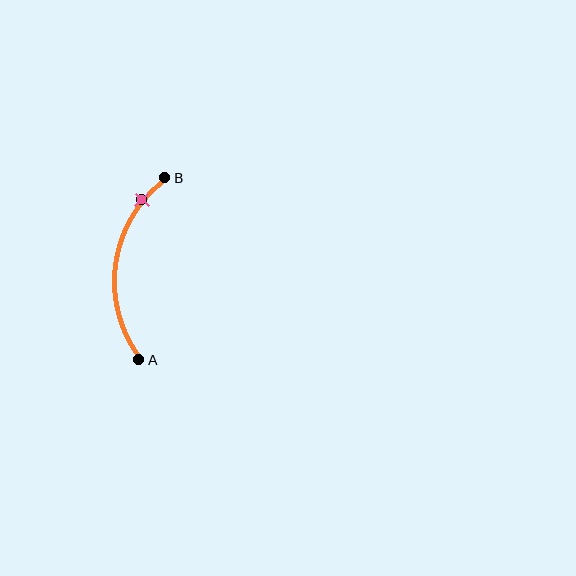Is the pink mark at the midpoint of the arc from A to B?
No. The pink mark lies on the arc but is closer to endpoint B. The arc midpoint would be at the point on the curve equidistant along the arc from both A and B.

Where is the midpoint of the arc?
The arc midpoint is the point on the curve farthest from the straight line joining A and B. It sits to the left of that line.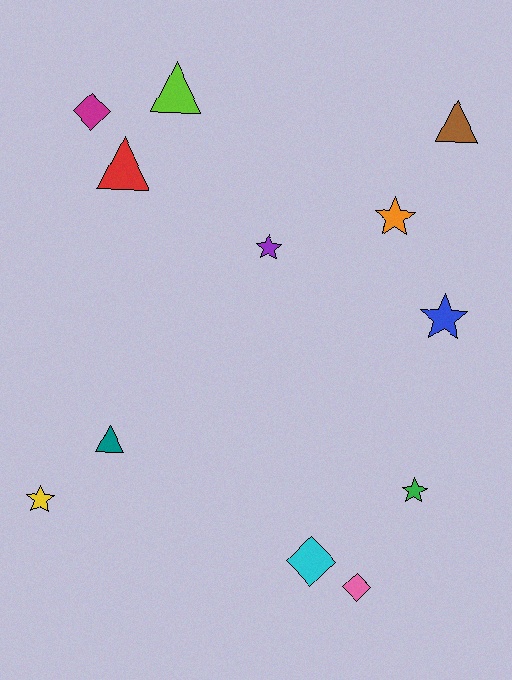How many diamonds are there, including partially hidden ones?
There are 3 diamonds.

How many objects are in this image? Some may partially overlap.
There are 12 objects.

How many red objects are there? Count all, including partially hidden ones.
There is 1 red object.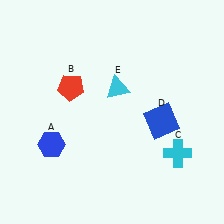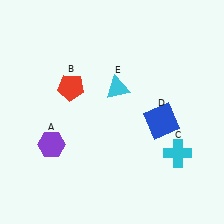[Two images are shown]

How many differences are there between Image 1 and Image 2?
There is 1 difference between the two images.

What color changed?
The hexagon (A) changed from blue in Image 1 to purple in Image 2.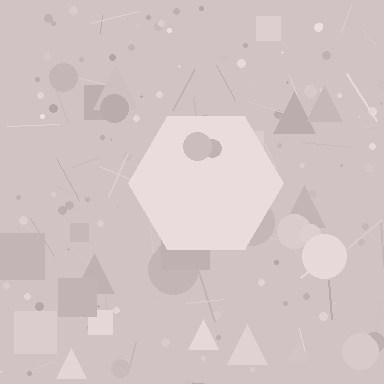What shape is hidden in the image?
A hexagon is hidden in the image.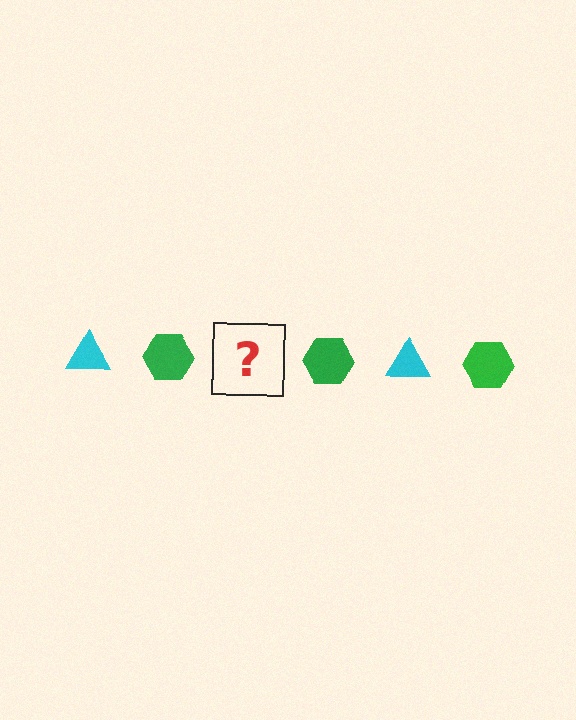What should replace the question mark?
The question mark should be replaced with a cyan triangle.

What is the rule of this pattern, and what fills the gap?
The rule is that the pattern alternates between cyan triangle and green hexagon. The gap should be filled with a cyan triangle.